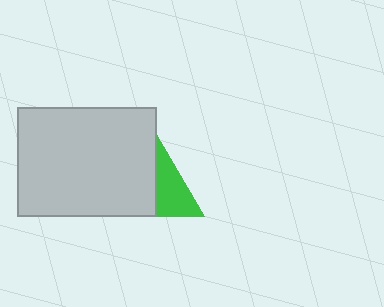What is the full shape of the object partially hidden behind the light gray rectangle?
The partially hidden object is a green triangle.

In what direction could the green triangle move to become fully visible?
The green triangle could move right. That would shift it out from behind the light gray rectangle entirely.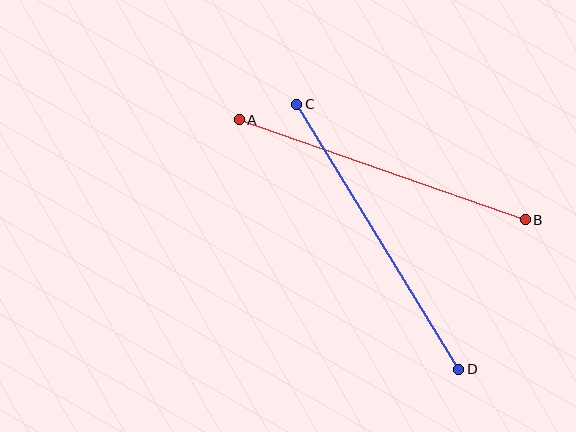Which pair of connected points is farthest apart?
Points C and D are farthest apart.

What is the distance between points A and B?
The distance is approximately 303 pixels.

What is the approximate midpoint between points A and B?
The midpoint is at approximately (382, 170) pixels.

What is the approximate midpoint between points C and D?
The midpoint is at approximately (378, 237) pixels.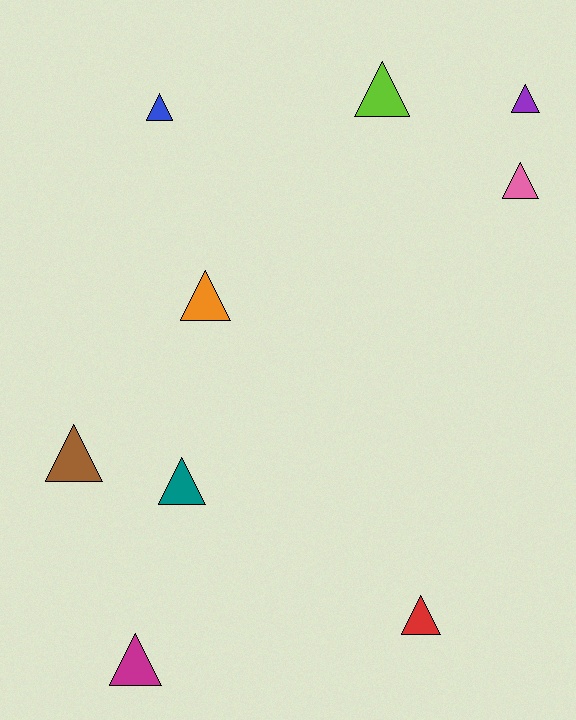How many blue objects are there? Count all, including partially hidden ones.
There is 1 blue object.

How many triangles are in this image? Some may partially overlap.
There are 9 triangles.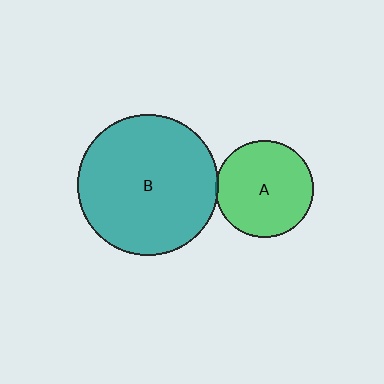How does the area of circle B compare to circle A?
Approximately 2.1 times.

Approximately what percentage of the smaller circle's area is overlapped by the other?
Approximately 5%.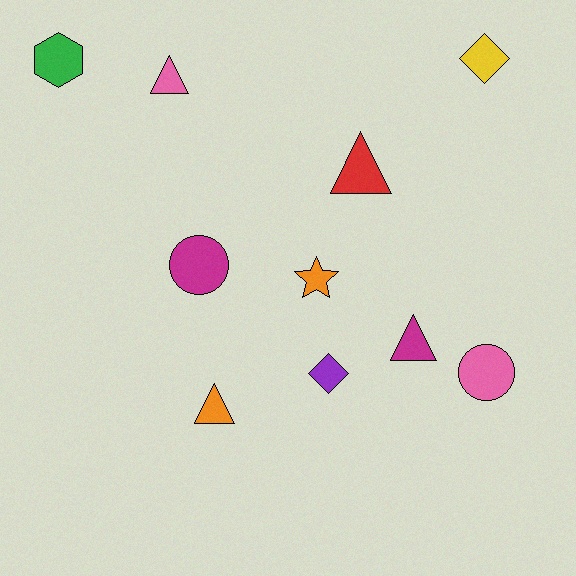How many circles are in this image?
There are 2 circles.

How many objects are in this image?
There are 10 objects.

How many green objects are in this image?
There is 1 green object.